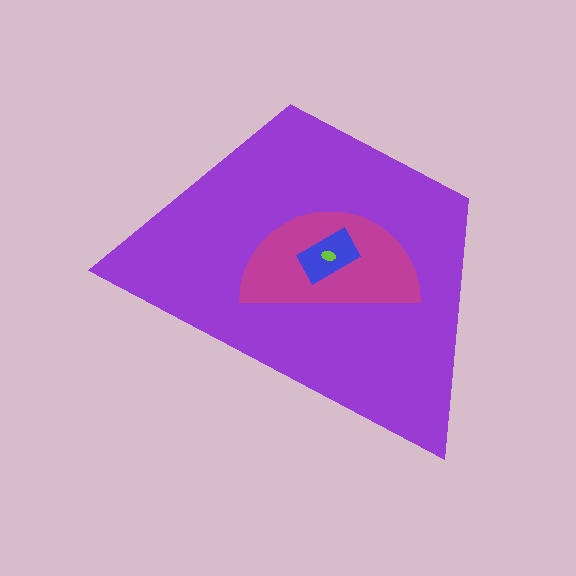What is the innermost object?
The lime ellipse.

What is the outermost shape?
The purple trapezoid.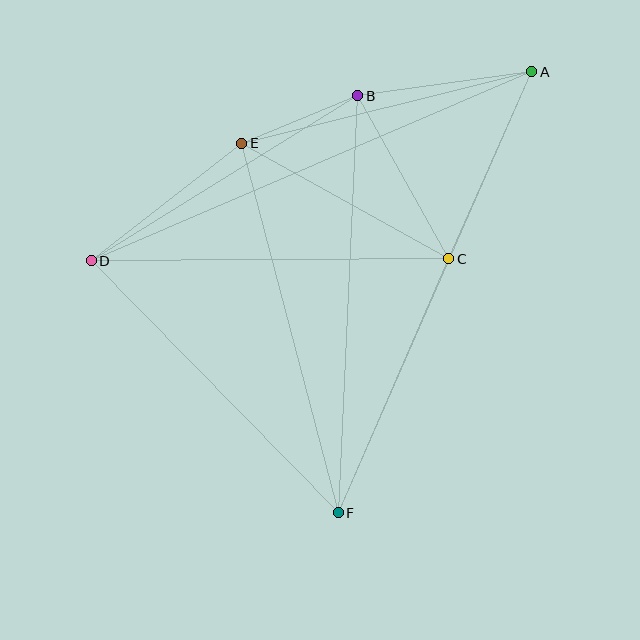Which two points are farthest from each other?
Points A and F are farthest from each other.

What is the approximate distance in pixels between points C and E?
The distance between C and E is approximately 237 pixels.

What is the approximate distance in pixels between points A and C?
The distance between A and C is approximately 205 pixels.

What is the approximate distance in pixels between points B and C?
The distance between B and C is approximately 187 pixels.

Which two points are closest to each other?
Points B and E are closest to each other.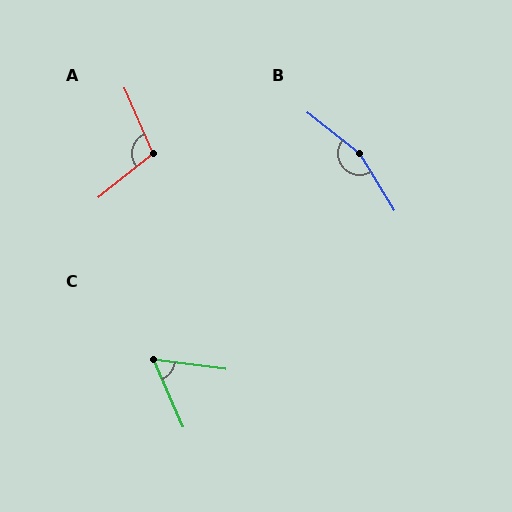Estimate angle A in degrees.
Approximately 105 degrees.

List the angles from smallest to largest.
C (59°), A (105°), B (160°).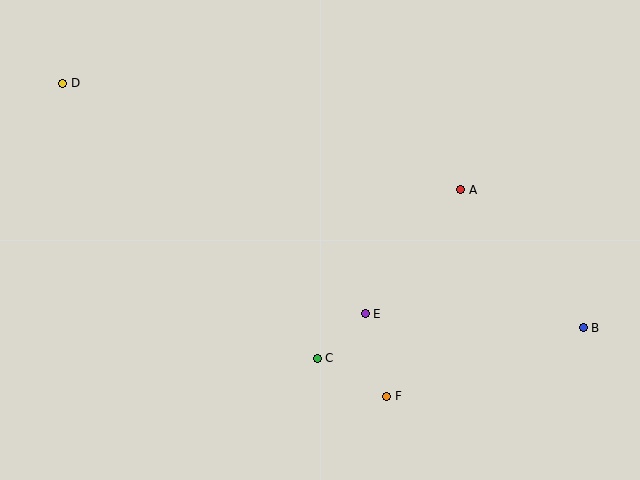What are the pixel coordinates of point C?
Point C is at (317, 358).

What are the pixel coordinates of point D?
Point D is at (63, 83).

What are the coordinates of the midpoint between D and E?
The midpoint between D and E is at (214, 199).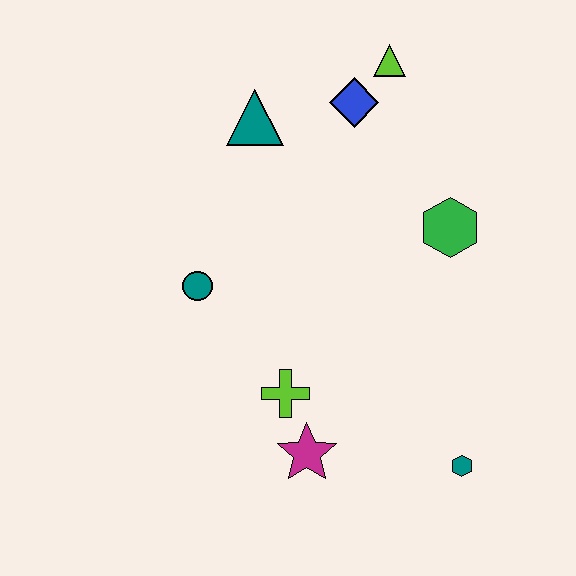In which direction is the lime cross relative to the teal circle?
The lime cross is below the teal circle.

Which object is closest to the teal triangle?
The blue diamond is closest to the teal triangle.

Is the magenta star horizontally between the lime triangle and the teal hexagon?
No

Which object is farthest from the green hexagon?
The magenta star is farthest from the green hexagon.